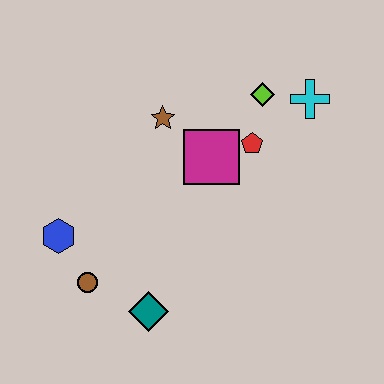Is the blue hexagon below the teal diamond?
No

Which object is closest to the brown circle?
The blue hexagon is closest to the brown circle.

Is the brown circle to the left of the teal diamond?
Yes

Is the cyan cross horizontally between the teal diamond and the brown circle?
No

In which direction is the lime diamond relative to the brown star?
The lime diamond is to the right of the brown star.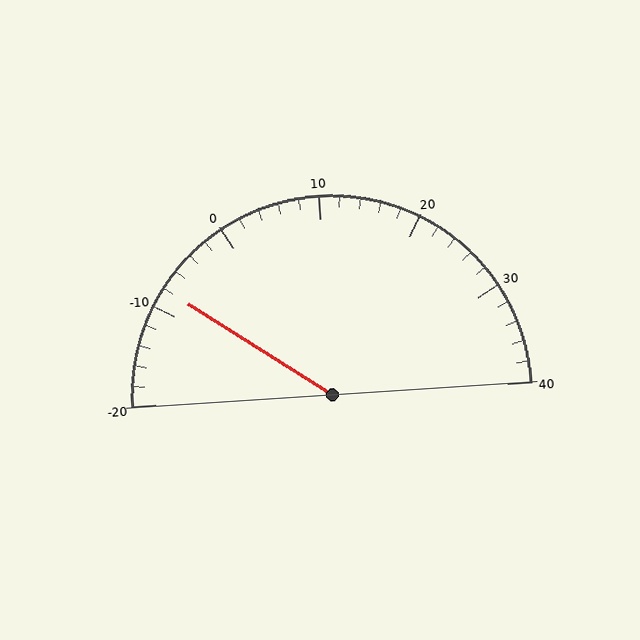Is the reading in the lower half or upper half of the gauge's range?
The reading is in the lower half of the range (-20 to 40).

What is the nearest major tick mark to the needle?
The nearest major tick mark is -10.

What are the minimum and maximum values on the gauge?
The gauge ranges from -20 to 40.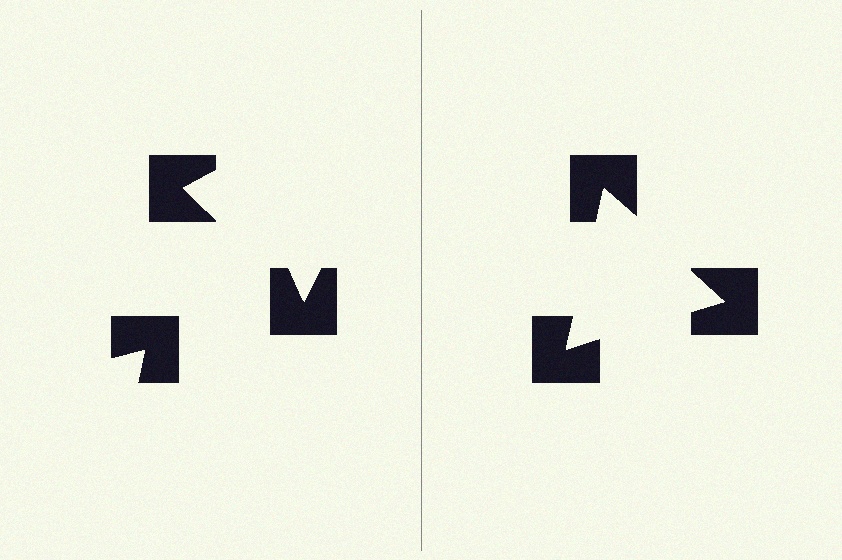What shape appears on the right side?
An illusory triangle.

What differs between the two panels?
The notched squares are positioned identically on both sides; only the wedge orientations differ. On the right they align to a triangle; on the left they are misaligned.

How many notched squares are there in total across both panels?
6 — 3 on each side.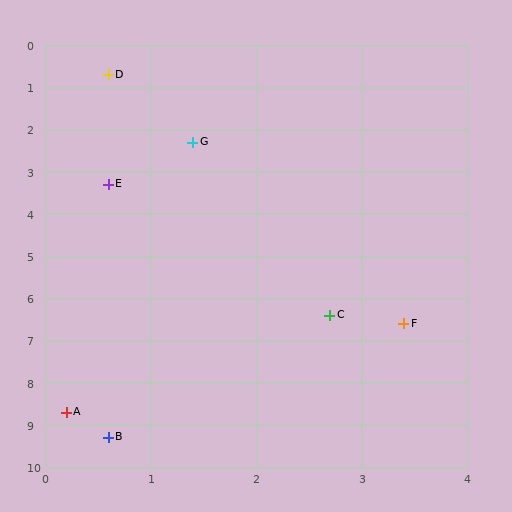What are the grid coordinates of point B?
Point B is at approximately (0.6, 9.3).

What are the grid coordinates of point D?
Point D is at approximately (0.6, 0.7).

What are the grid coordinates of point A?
Point A is at approximately (0.2, 8.7).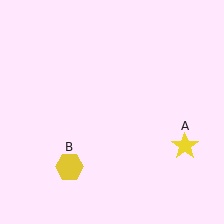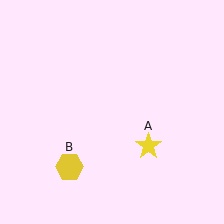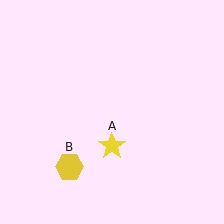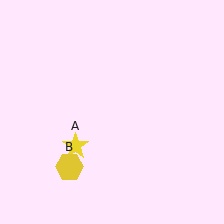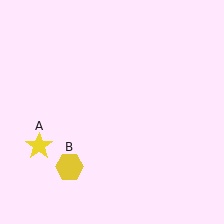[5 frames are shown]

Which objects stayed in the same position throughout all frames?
Yellow hexagon (object B) remained stationary.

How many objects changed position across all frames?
1 object changed position: yellow star (object A).